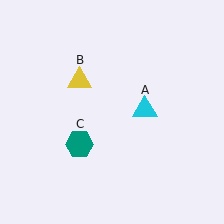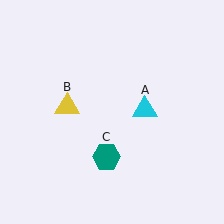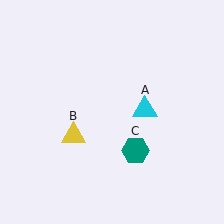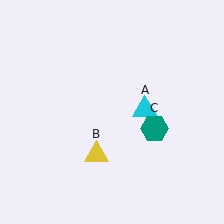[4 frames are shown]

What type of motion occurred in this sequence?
The yellow triangle (object B), teal hexagon (object C) rotated counterclockwise around the center of the scene.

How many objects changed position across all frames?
2 objects changed position: yellow triangle (object B), teal hexagon (object C).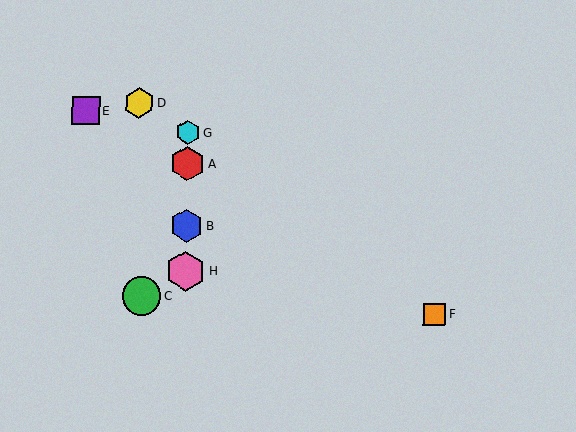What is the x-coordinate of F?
Object F is at x≈434.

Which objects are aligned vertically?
Objects A, B, G, H are aligned vertically.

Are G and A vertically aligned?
Yes, both are at x≈188.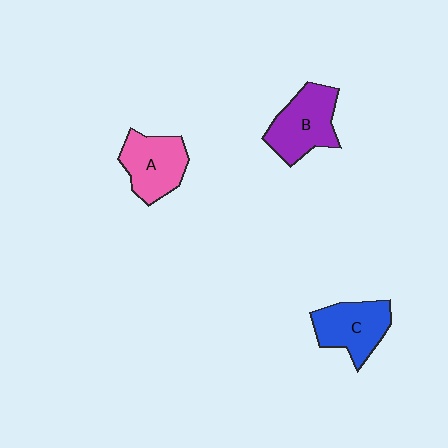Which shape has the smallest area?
Shape C (blue).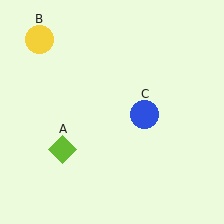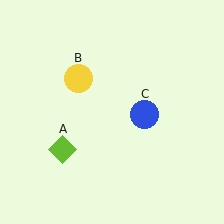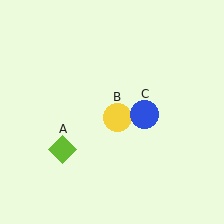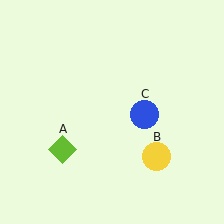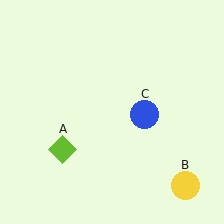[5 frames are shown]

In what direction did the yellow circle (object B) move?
The yellow circle (object B) moved down and to the right.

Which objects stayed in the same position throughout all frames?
Lime diamond (object A) and blue circle (object C) remained stationary.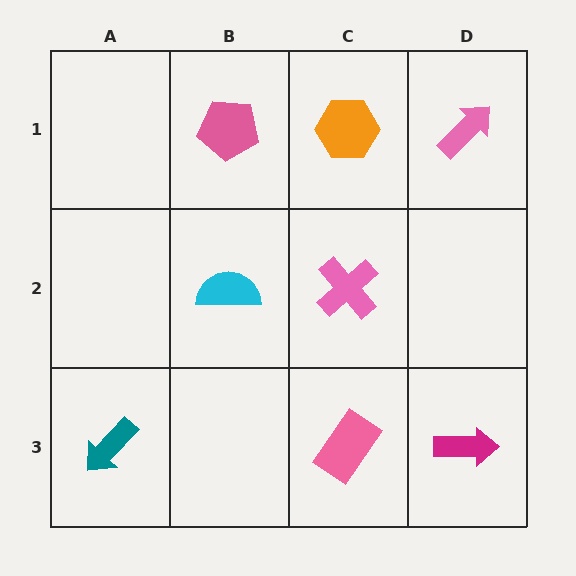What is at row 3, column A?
A teal arrow.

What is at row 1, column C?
An orange hexagon.